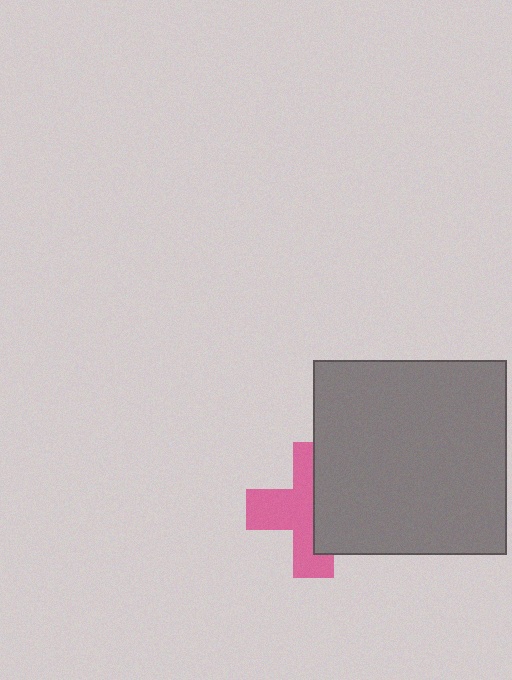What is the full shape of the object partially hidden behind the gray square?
The partially hidden object is a pink cross.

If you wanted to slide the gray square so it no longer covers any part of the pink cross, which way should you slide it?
Slide it right — that is the most direct way to separate the two shapes.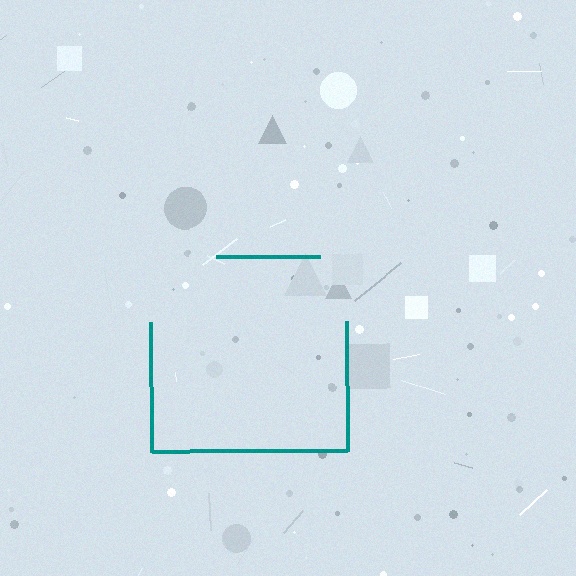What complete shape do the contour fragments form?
The contour fragments form a square.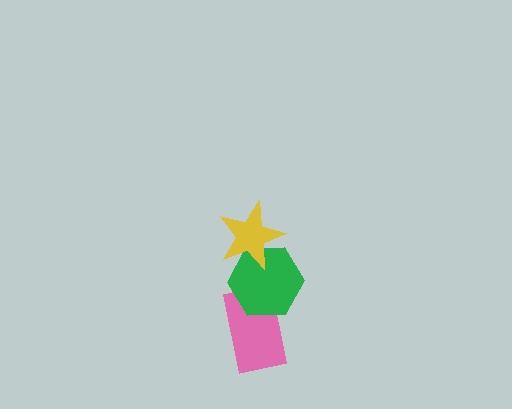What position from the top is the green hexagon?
The green hexagon is 2nd from the top.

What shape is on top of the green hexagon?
The yellow star is on top of the green hexagon.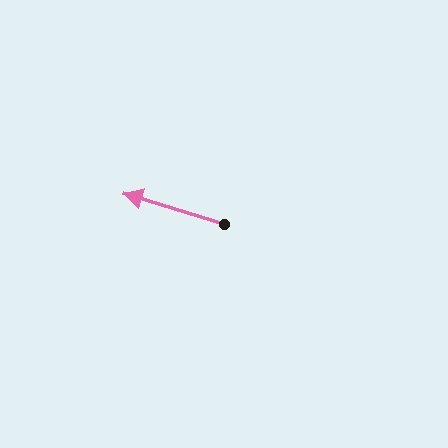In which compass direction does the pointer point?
West.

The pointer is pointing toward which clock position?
Roughly 10 o'clock.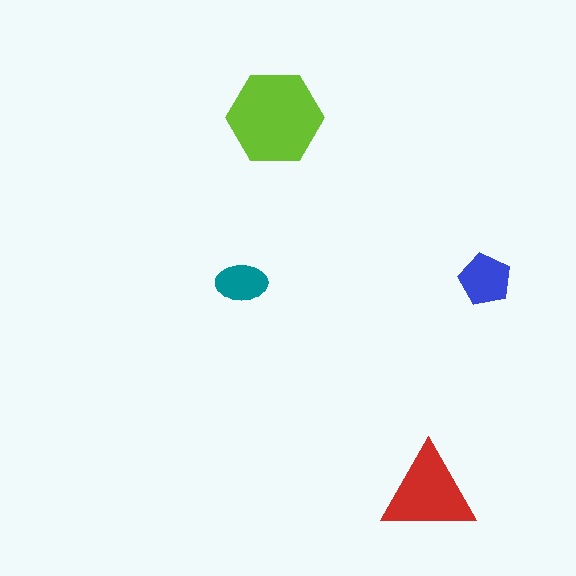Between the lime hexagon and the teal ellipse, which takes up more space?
The lime hexagon.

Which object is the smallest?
The teal ellipse.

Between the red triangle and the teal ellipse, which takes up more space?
The red triangle.